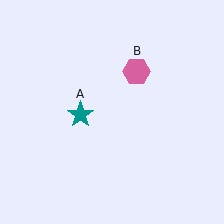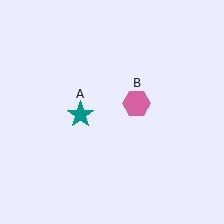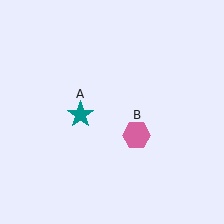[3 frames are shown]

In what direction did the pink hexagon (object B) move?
The pink hexagon (object B) moved down.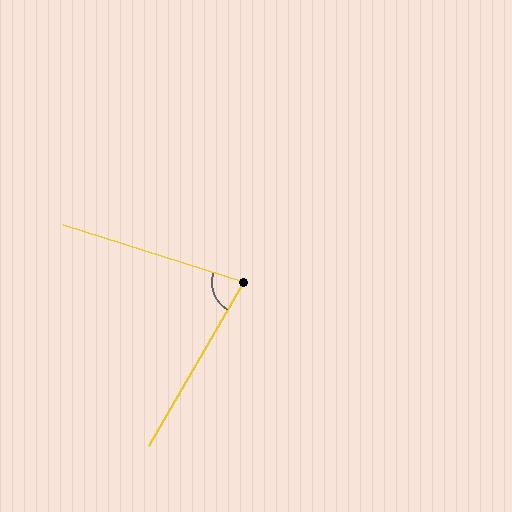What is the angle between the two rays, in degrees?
Approximately 78 degrees.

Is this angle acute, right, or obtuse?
It is acute.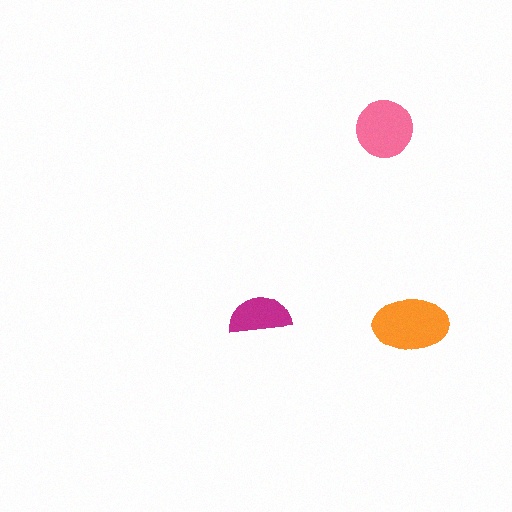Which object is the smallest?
The magenta semicircle.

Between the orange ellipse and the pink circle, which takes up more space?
The orange ellipse.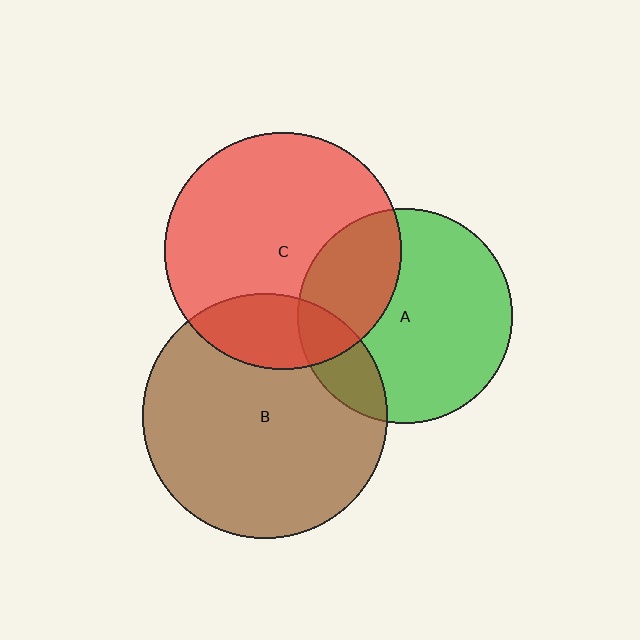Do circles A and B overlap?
Yes.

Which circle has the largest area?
Circle B (brown).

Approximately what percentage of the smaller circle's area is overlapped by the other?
Approximately 15%.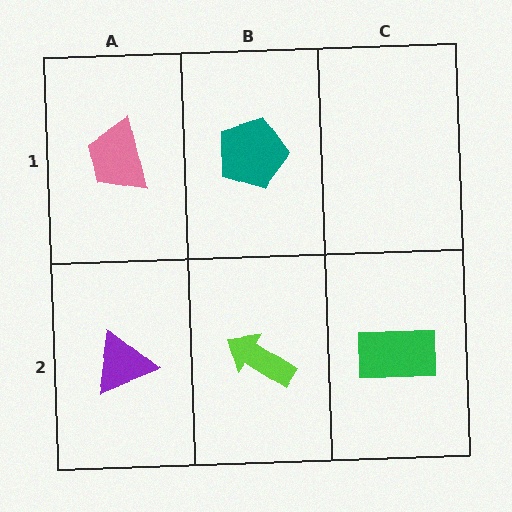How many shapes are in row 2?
3 shapes.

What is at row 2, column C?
A green rectangle.